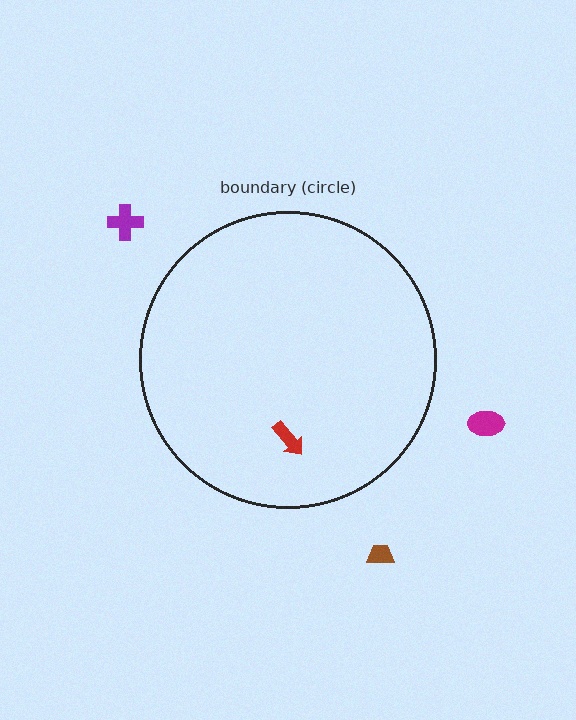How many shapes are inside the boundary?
1 inside, 3 outside.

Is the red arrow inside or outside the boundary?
Inside.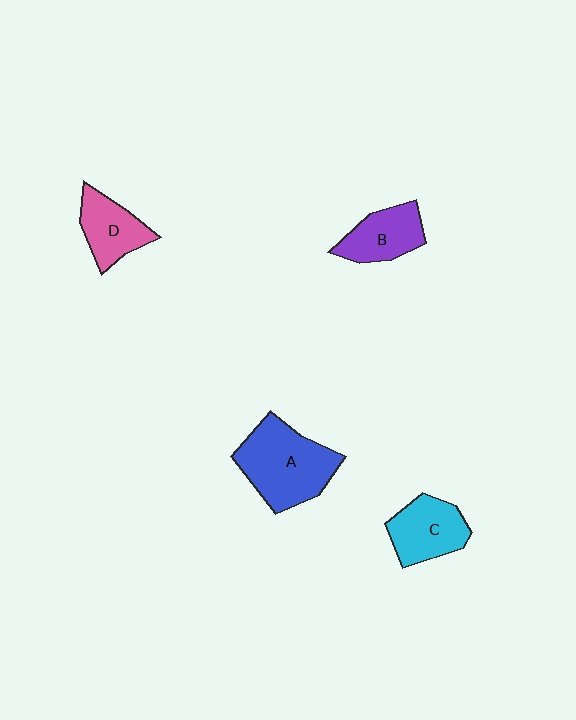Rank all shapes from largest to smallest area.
From largest to smallest: A (blue), C (cyan), B (purple), D (pink).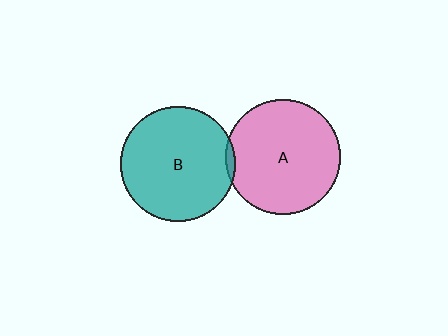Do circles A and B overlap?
Yes.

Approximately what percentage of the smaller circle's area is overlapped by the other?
Approximately 5%.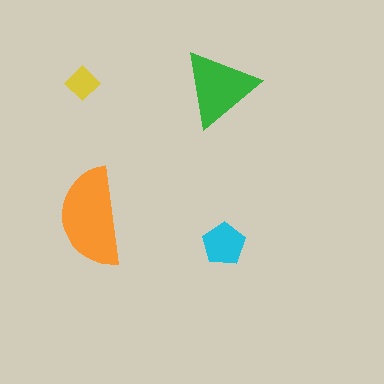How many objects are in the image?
There are 4 objects in the image.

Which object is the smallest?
The yellow diamond.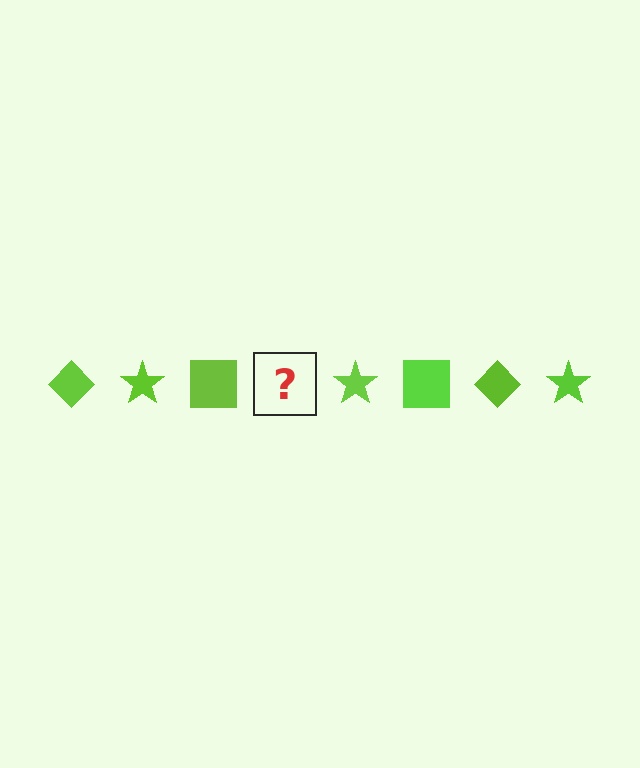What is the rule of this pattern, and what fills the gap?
The rule is that the pattern cycles through diamond, star, square shapes in lime. The gap should be filled with a lime diamond.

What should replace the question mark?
The question mark should be replaced with a lime diamond.